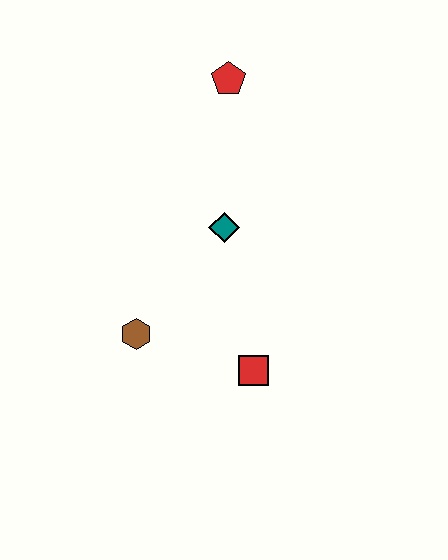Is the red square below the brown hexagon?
Yes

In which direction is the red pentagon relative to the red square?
The red pentagon is above the red square.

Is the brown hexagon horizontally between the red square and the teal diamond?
No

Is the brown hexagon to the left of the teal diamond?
Yes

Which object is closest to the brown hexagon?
The red square is closest to the brown hexagon.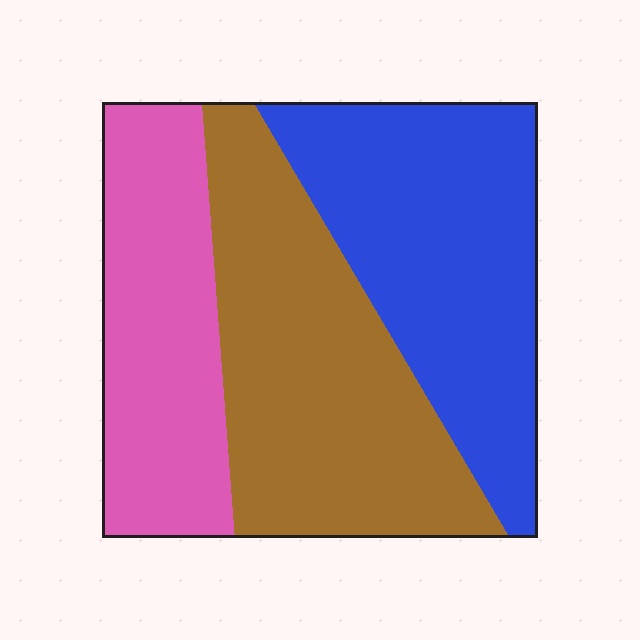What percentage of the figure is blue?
Blue takes up about three eighths (3/8) of the figure.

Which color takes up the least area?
Pink, at roughly 25%.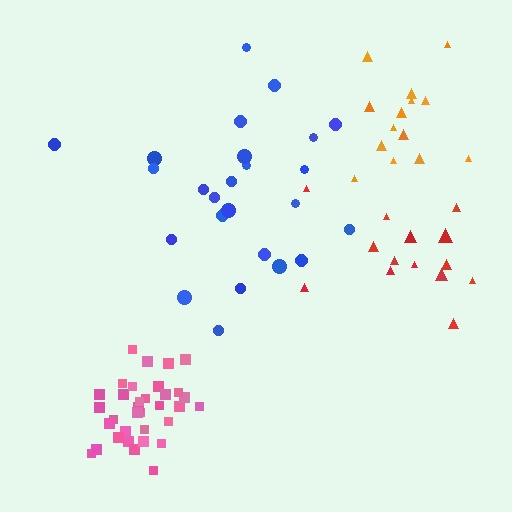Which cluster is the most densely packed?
Pink.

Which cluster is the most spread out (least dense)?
Red.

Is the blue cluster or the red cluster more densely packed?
Blue.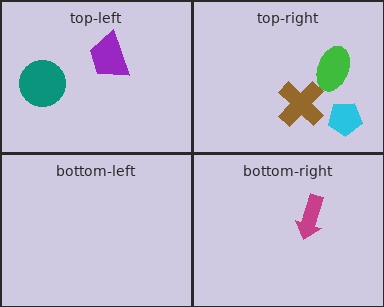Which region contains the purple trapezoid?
The top-left region.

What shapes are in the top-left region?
The purple trapezoid, the teal circle.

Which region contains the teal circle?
The top-left region.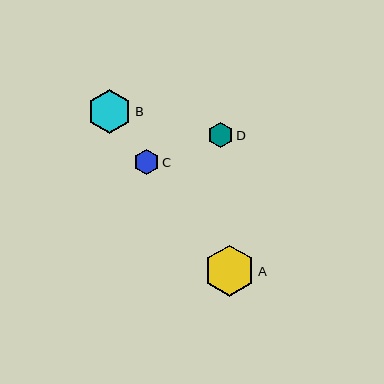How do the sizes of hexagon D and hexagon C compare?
Hexagon D and hexagon C are approximately the same size.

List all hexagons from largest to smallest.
From largest to smallest: A, B, D, C.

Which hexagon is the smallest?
Hexagon C is the smallest with a size of approximately 26 pixels.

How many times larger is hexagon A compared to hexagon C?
Hexagon A is approximately 2.0 times the size of hexagon C.